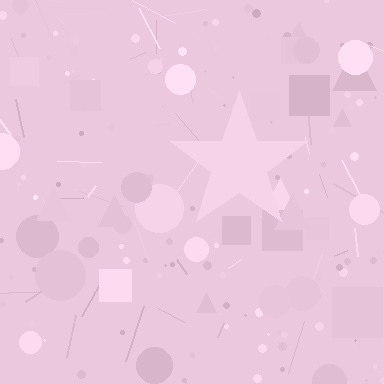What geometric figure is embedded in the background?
A star is embedded in the background.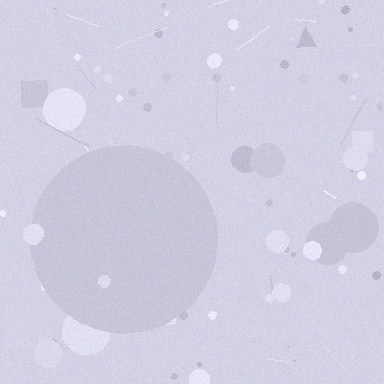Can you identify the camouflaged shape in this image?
The camouflaged shape is a circle.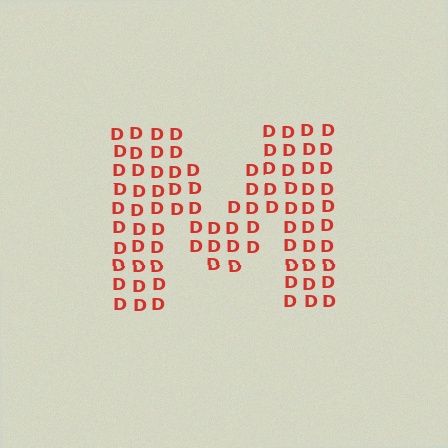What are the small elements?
The small elements are letter D's.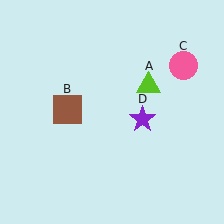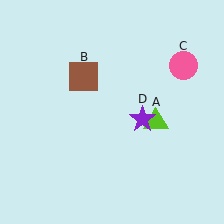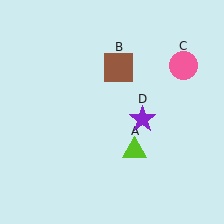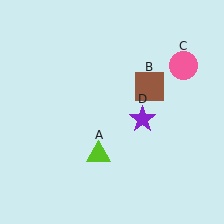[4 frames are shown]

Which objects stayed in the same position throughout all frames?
Pink circle (object C) and purple star (object D) remained stationary.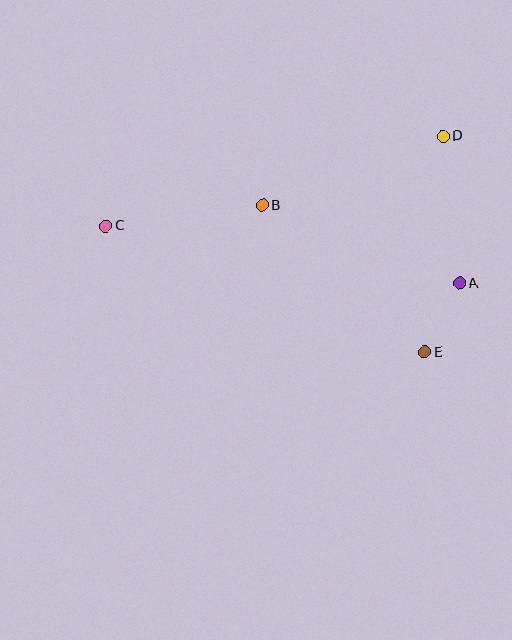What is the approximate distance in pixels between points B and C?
The distance between B and C is approximately 158 pixels.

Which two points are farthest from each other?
Points A and C are farthest from each other.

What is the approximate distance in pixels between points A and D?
The distance between A and D is approximately 148 pixels.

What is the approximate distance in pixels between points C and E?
The distance between C and E is approximately 343 pixels.